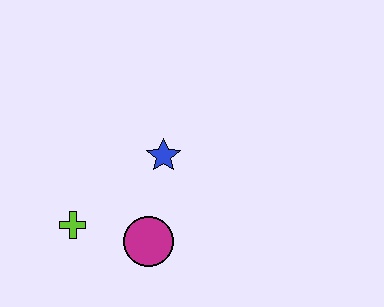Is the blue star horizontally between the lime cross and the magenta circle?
No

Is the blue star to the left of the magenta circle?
No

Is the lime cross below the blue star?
Yes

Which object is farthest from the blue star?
The lime cross is farthest from the blue star.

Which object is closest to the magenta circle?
The lime cross is closest to the magenta circle.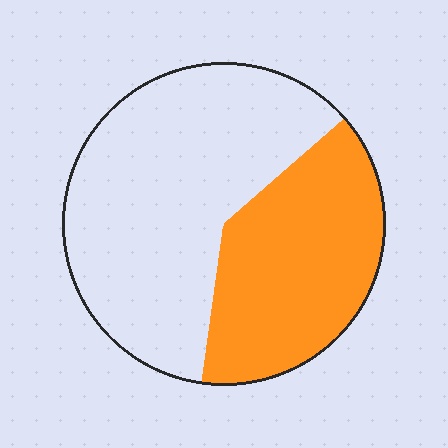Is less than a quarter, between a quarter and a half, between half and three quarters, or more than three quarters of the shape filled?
Between a quarter and a half.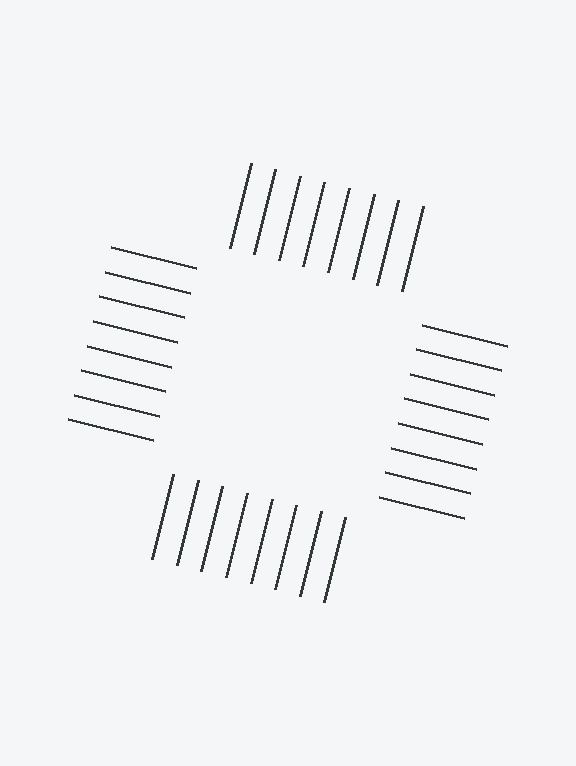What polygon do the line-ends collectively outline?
An illusory square — the line segments terminate on its edges but no continuous stroke is drawn.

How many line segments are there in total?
32 — 8 along each of the 4 edges.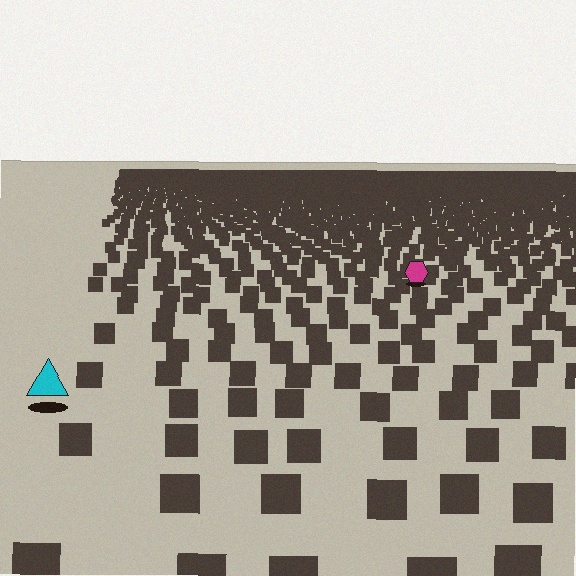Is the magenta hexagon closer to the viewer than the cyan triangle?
No. The cyan triangle is closer — you can tell from the texture gradient: the ground texture is coarser near it.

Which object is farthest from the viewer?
The magenta hexagon is farthest from the viewer. It appears smaller and the ground texture around it is denser.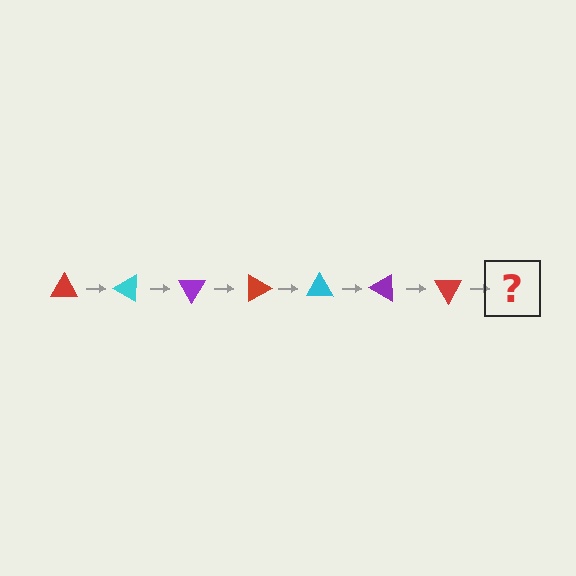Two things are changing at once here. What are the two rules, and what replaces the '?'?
The two rules are that it rotates 30 degrees each step and the color cycles through red, cyan, and purple. The '?' should be a cyan triangle, rotated 210 degrees from the start.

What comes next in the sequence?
The next element should be a cyan triangle, rotated 210 degrees from the start.